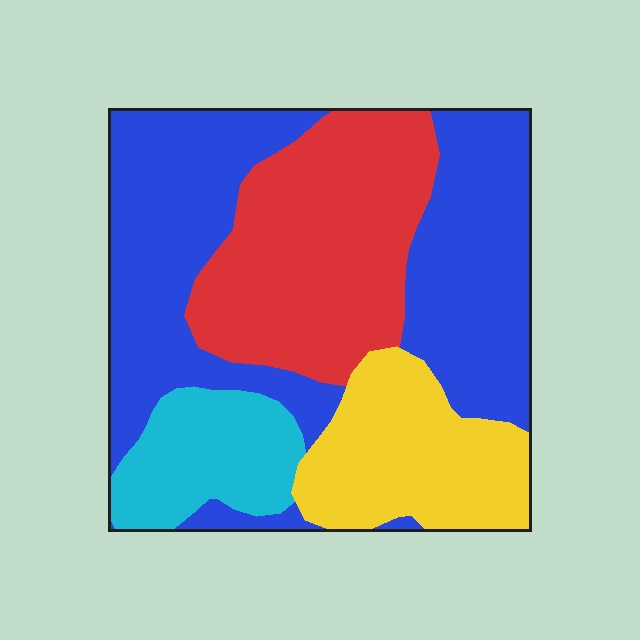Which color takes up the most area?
Blue, at roughly 45%.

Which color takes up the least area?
Cyan, at roughly 10%.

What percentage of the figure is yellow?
Yellow takes up between a sixth and a third of the figure.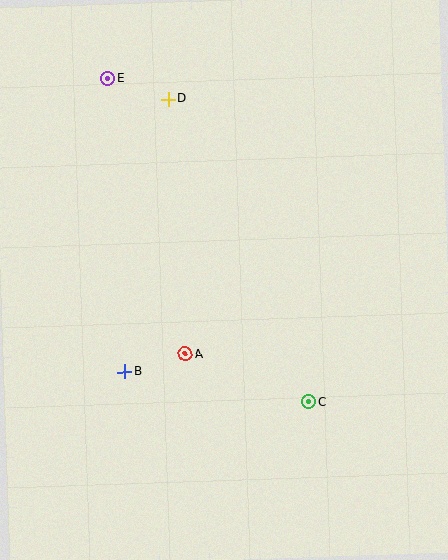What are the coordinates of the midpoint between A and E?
The midpoint between A and E is at (147, 216).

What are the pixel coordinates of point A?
Point A is at (185, 354).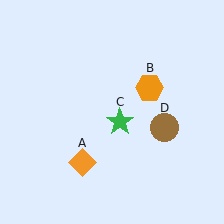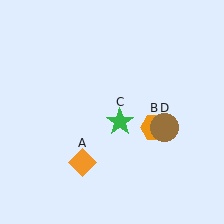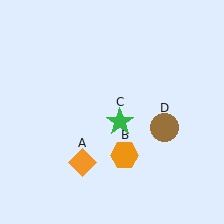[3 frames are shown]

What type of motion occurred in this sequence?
The orange hexagon (object B) rotated clockwise around the center of the scene.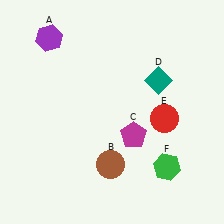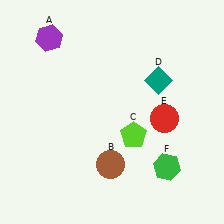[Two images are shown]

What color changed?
The pentagon (C) changed from magenta in Image 1 to lime in Image 2.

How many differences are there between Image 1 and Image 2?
There is 1 difference between the two images.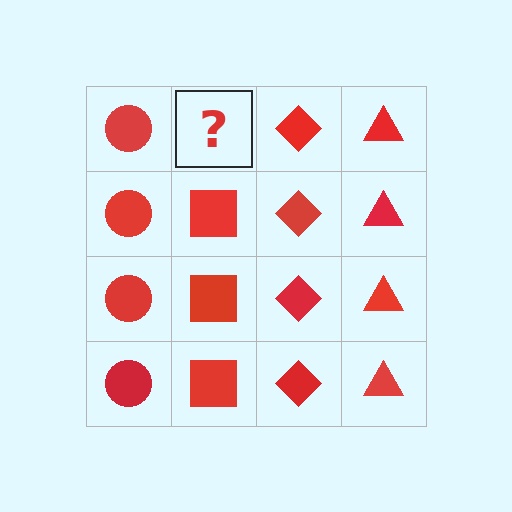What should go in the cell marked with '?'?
The missing cell should contain a red square.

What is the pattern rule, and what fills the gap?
The rule is that each column has a consistent shape. The gap should be filled with a red square.